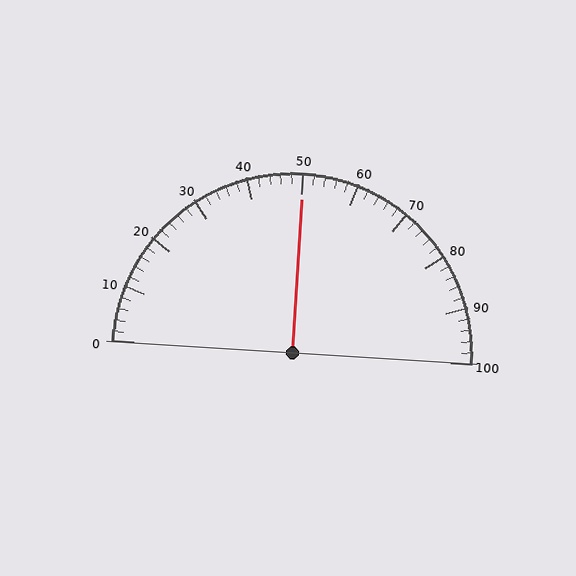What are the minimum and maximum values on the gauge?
The gauge ranges from 0 to 100.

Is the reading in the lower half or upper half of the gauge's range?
The reading is in the upper half of the range (0 to 100).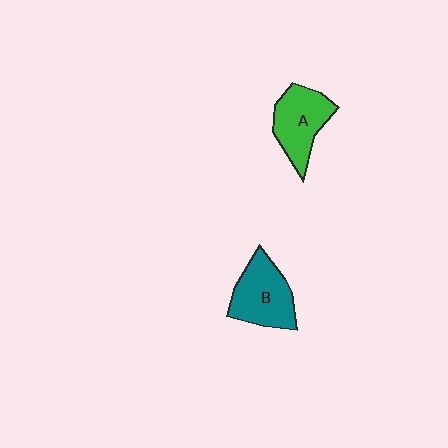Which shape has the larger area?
Shape B (teal).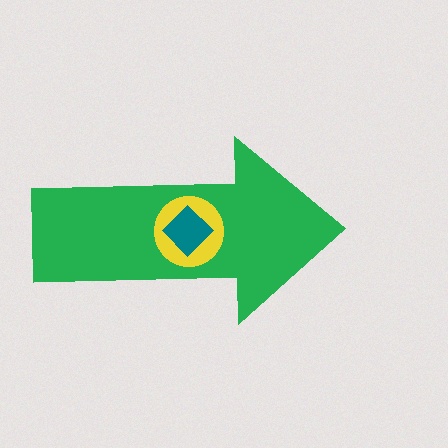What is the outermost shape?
The green arrow.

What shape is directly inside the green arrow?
The yellow circle.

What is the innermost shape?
The teal diamond.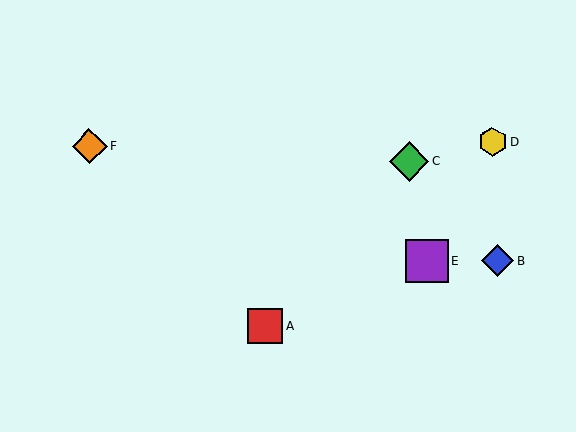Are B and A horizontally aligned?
No, B is at y≈260 and A is at y≈326.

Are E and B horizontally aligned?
Yes, both are at y≈261.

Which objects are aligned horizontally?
Objects B, E are aligned horizontally.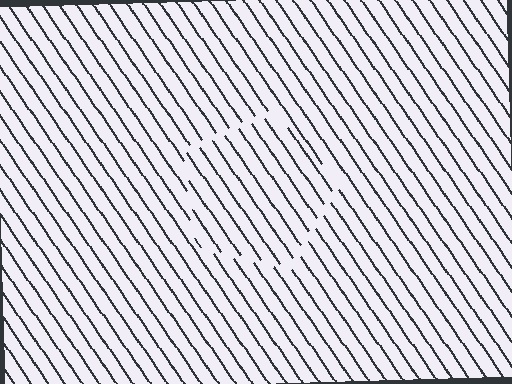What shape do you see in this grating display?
An illusory pentagon. The interior of the shape contains the same grating, shifted by half a period — the contour is defined by the phase discontinuity where line-ends from the inner and outer gratings abut.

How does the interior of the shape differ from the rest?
The interior of the shape contains the same grating, shifted by half a period — the contour is defined by the phase discontinuity where line-ends from the inner and outer gratings abut.